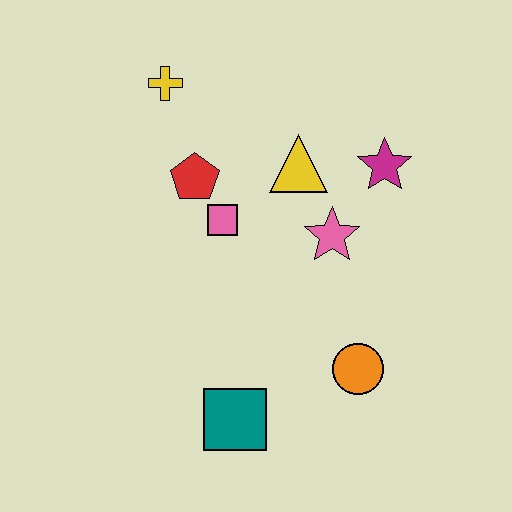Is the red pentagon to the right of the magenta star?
No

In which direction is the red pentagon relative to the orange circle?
The red pentagon is above the orange circle.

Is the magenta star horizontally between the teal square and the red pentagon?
No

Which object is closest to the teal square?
The orange circle is closest to the teal square.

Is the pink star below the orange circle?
No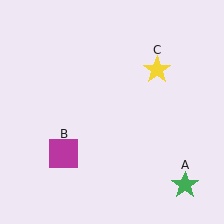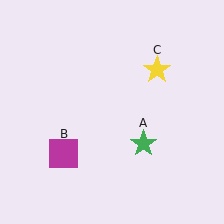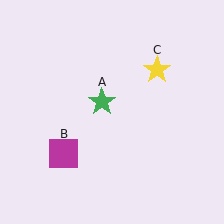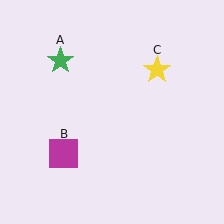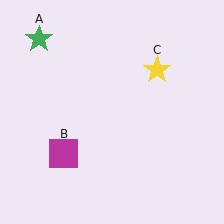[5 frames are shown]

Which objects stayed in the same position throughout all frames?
Magenta square (object B) and yellow star (object C) remained stationary.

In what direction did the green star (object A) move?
The green star (object A) moved up and to the left.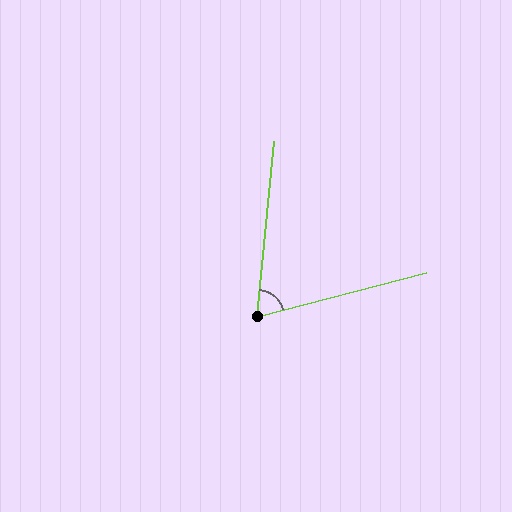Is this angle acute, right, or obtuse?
It is acute.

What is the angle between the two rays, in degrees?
Approximately 70 degrees.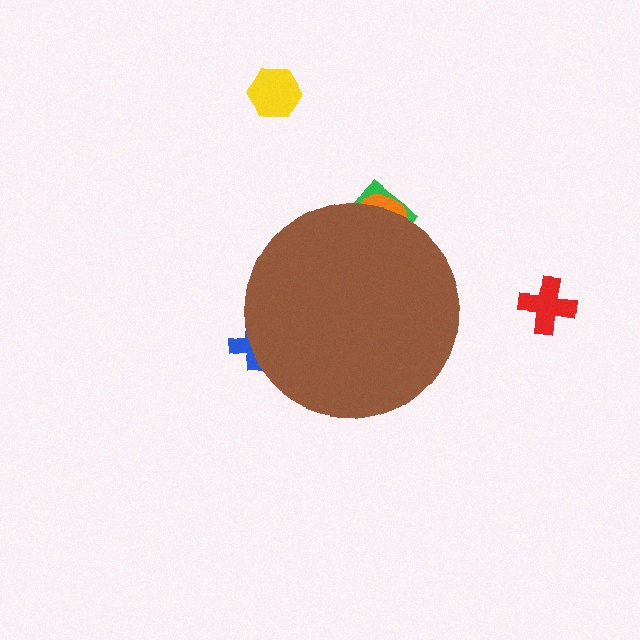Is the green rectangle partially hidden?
Yes, the green rectangle is partially hidden behind the brown circle.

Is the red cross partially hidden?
No, the red cross is fully visible.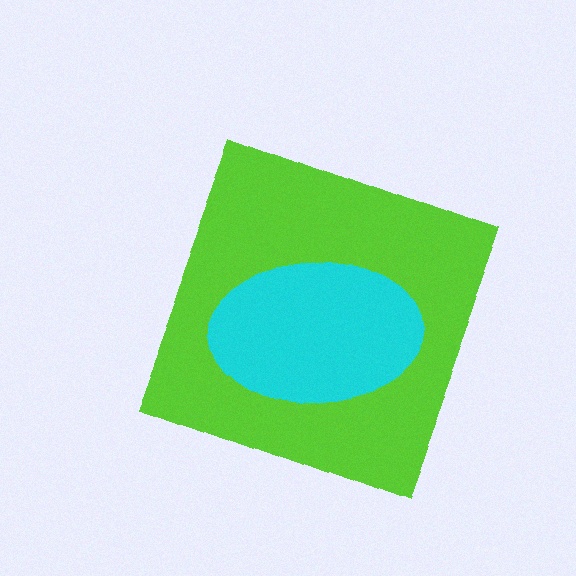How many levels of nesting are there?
2.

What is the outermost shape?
The lime diamond.